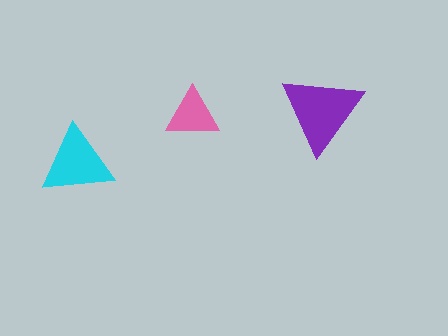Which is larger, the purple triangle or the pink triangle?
The purple one.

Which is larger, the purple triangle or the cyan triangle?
The purple one.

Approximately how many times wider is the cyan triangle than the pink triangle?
About 1.5 times wider.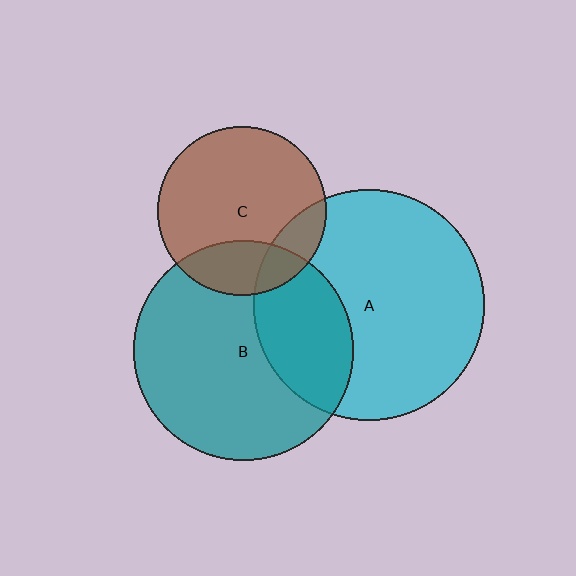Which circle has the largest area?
Circle A (cyan).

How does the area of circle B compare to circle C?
Approximately 1.7 times.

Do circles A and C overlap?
Yes.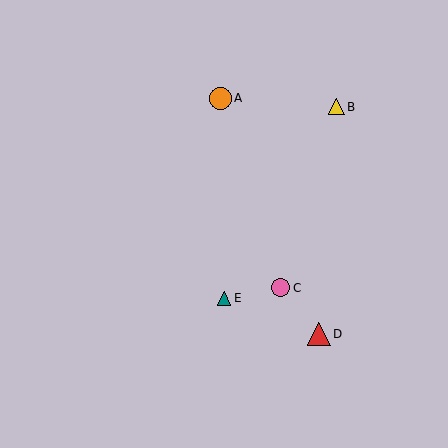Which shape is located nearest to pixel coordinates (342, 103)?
The yellow triangle (labeled B) at (336, 107) is nearest to that location.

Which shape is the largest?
The red triangle (labeled D) is the largest.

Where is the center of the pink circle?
The center of the pink circle is at (281, 288).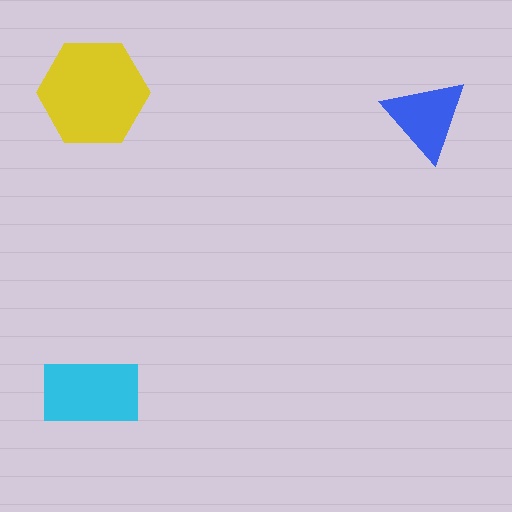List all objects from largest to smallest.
The yellow hexagon, the cyan rectangle, the blue triangle.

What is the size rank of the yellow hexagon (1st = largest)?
1st.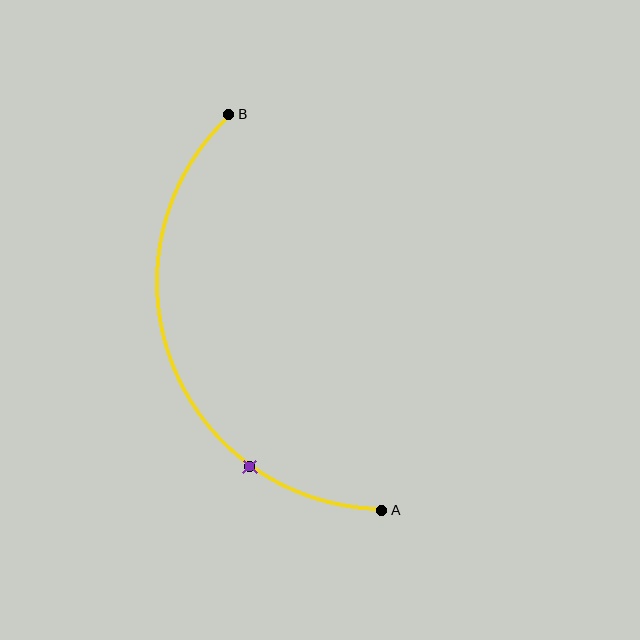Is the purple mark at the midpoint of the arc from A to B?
No. The purple mark lies on the arc but is closer to endpoint A. The arc midpoint would be at the point on the curve equidistant along the arc from both A and B.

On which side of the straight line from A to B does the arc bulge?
The arc bulges to the left of the straight line connecting A and B.